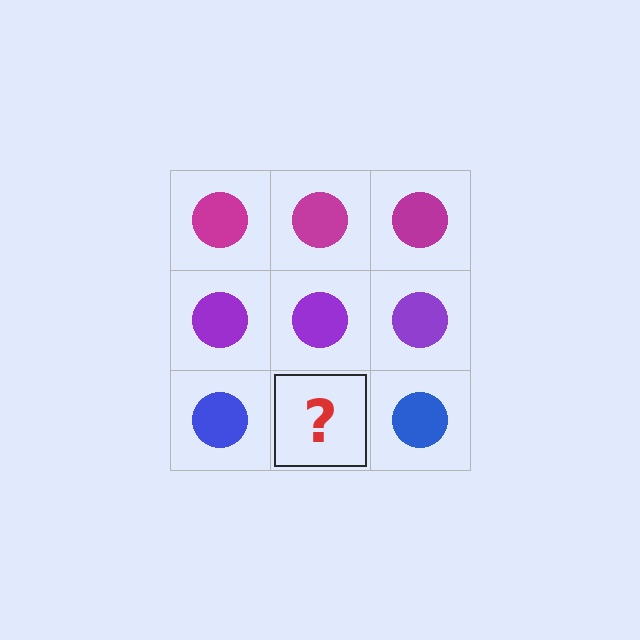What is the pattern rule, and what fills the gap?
The rule is that each row has a consistent color. The gap should be filled with a blue circle.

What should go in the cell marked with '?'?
The missing cell should contain a blue circle.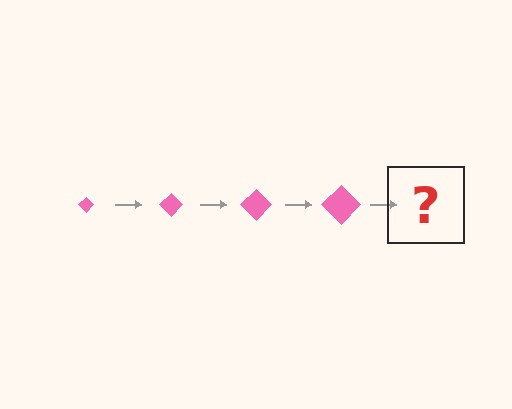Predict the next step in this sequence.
The next step is a pink diamond, larger than the previous one.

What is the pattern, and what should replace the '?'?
The pattern is that the diamond gets progressively larger each step. The '?' should be a pink diamond, larger than the previous one.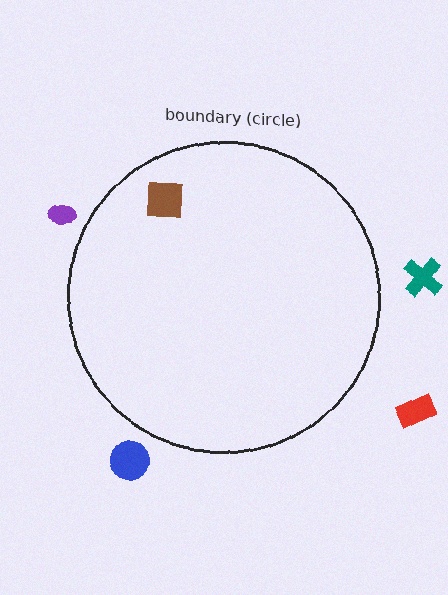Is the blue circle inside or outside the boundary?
Outside.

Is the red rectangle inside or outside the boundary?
Outside.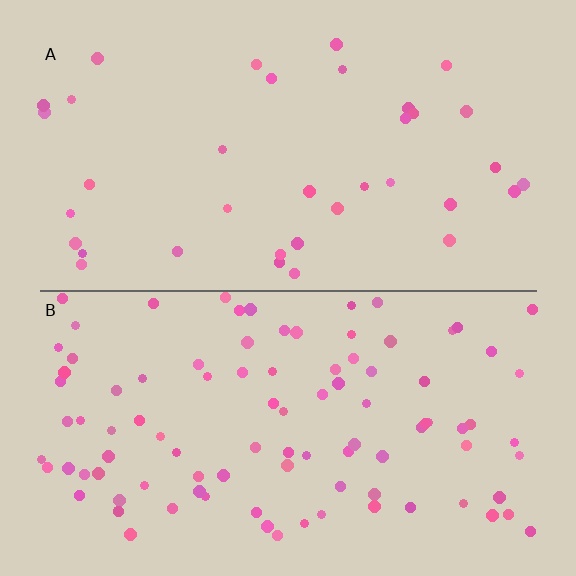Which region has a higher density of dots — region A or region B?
B (the bottom).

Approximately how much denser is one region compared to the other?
Approximately 2.7× — region B over region A.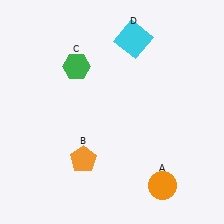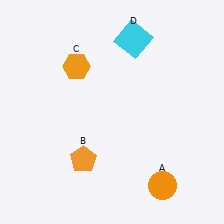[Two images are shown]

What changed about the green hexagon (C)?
In Image 1, C is green. In Image 2, it changed to orange.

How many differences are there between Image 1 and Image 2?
There is 1 difference between the two images.